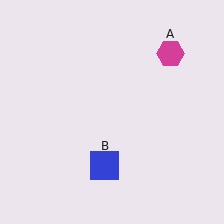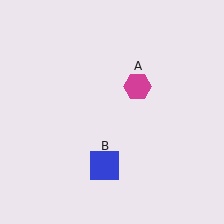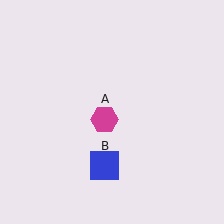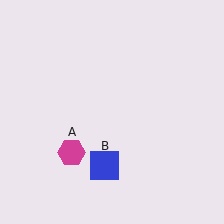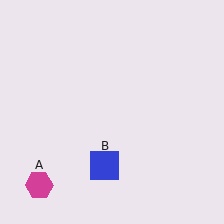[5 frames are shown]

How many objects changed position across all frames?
1 object changed position: magenta hexagon (object A).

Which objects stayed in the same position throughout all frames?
Blue square (object B) remained stationary.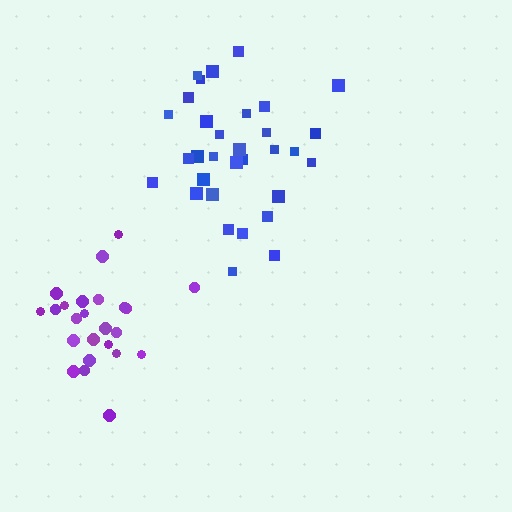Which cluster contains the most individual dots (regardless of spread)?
Blue (32).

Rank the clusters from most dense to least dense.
purple, blue.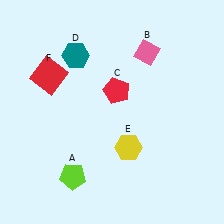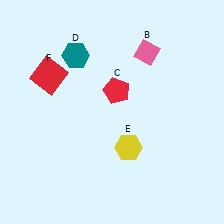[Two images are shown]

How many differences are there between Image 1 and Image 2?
There is 1 difference between the two images.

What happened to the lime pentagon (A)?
The lime pentagon (A) was removed in Image 2. It was in the bottom-left area of Image 1.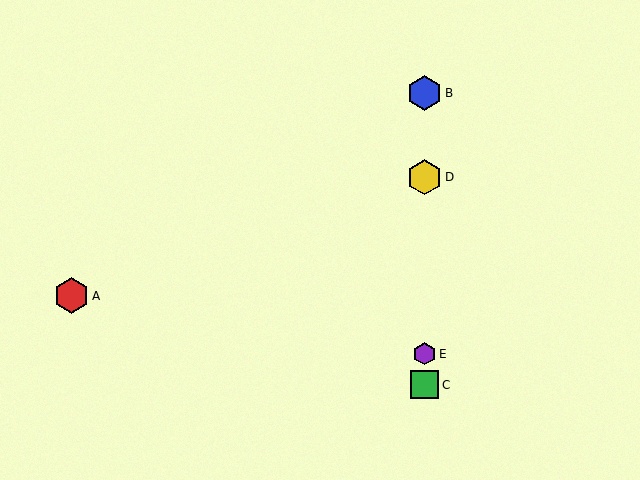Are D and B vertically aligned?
Yes, both are at x≈424.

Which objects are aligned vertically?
Objects B, C, D, E are aligned vertically.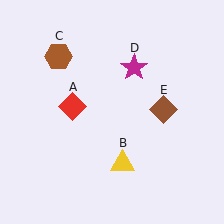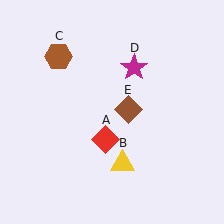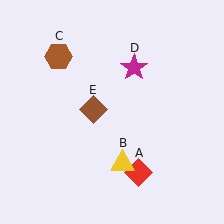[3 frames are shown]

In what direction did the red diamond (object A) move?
The red diamond (object A) moved down and to the right.